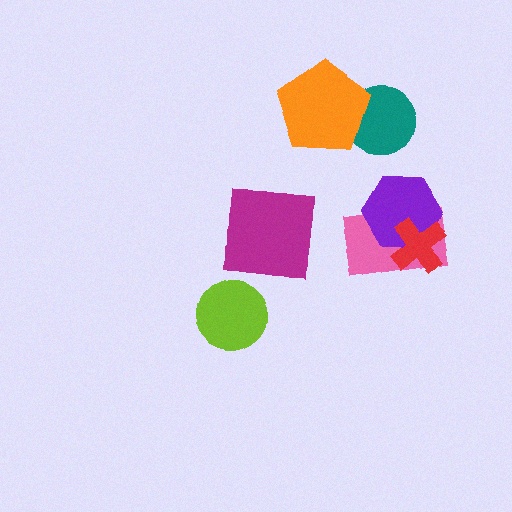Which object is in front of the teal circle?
The orange pentagon is in front of the teal circle.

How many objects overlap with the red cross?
2 objects overlap with the red cross.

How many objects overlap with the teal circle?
1 object overlaps with the teal circle.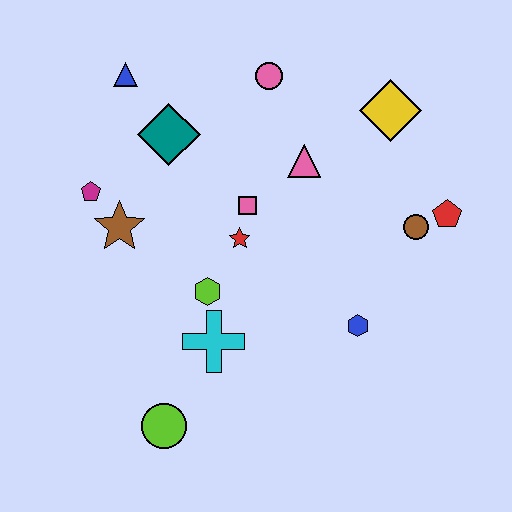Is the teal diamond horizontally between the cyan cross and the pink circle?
No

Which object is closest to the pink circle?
The pink triangle is closest to the pink circle.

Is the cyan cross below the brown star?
Yes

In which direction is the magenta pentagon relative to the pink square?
The magenta pentagon is to the left of the pink square.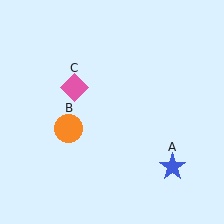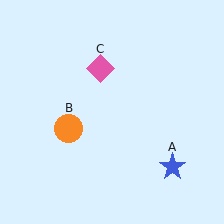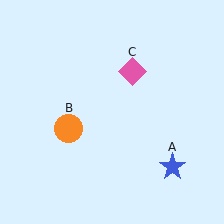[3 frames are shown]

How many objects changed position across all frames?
1 object changed position: pink diamond (object C).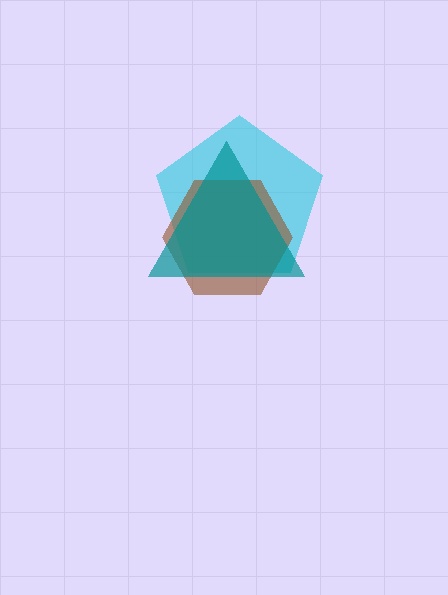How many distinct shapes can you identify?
There are 3 distinct shapes: a cyan pentagon, a brown hexagon, a teal triangle.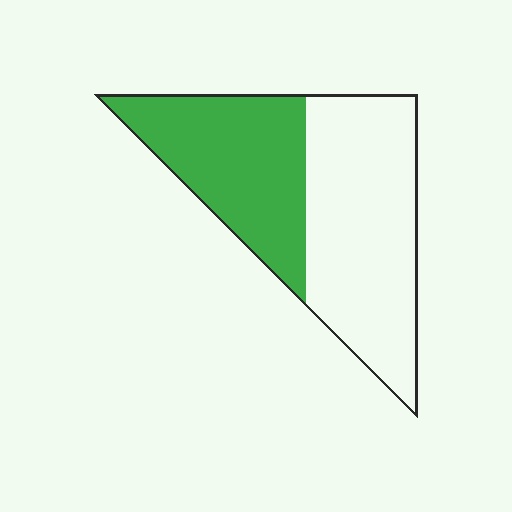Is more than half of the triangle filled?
No.